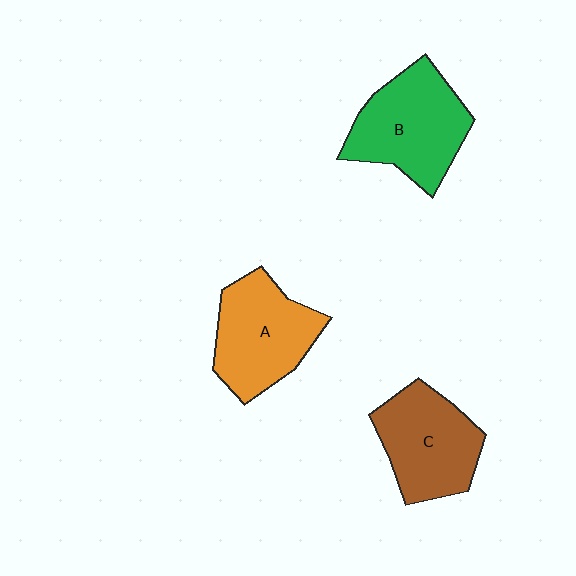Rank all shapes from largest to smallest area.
From largest to smallest: B (green), A (orange), C (brown).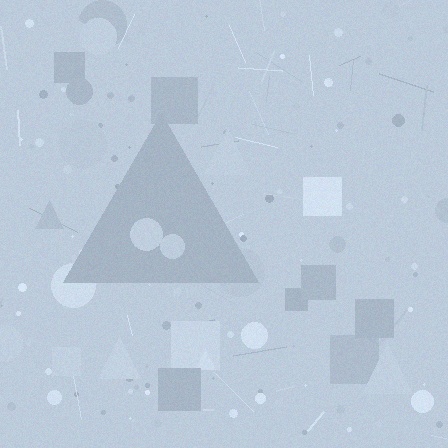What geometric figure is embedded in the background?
A triangle is embedded in the background.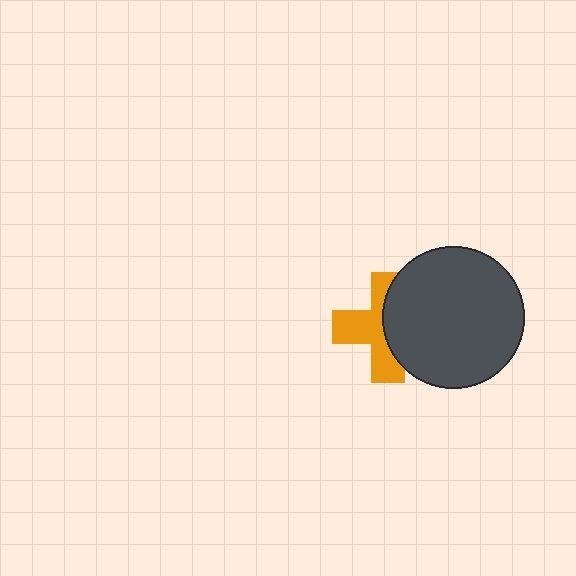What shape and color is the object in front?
The object in front is a dark gray circle.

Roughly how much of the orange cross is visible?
About half of it is visible (roughly 54%).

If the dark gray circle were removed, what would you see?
You would see the complete orange cross.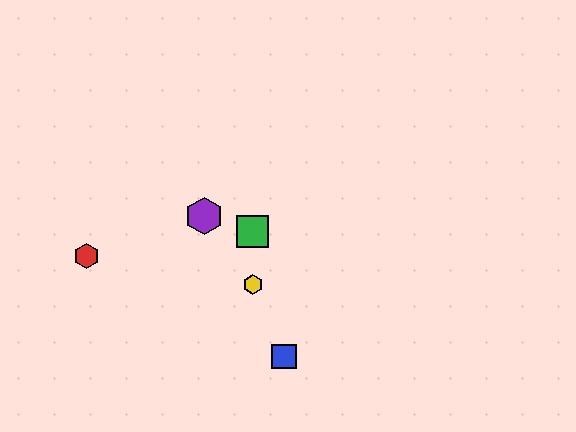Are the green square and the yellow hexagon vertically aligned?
Yes, both are at x≈253.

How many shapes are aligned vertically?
2 shapes (the green square, the yellow hexagon) are aligned vertically.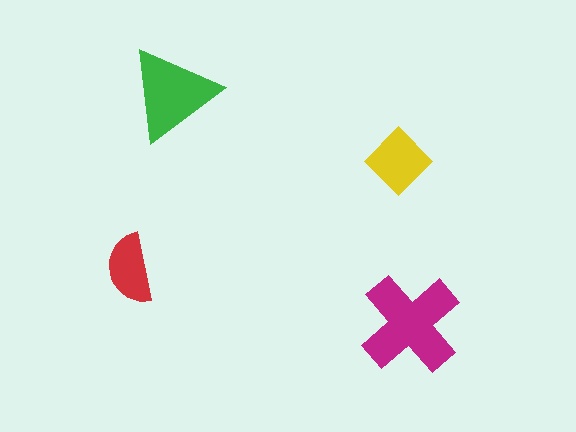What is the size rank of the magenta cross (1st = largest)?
1st.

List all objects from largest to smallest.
The magenta cross, the green triangle, the yellow diamond, the red semicircle.